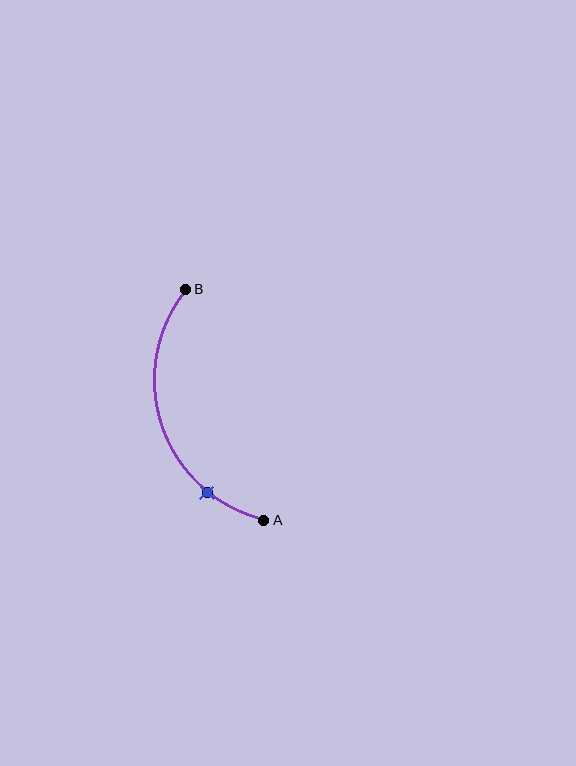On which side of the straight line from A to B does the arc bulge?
The arc bulges to the left of the straight line connecting A and B.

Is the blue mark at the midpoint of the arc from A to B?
No. The blue mark lies on the arc but is closer to endpoint A. The arc midpoint would be at the point on the curve equidistant along the arc from both A and B.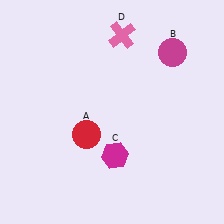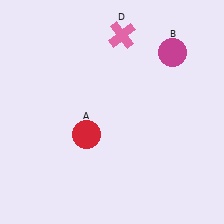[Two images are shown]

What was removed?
The magenta hexagon (C) was removed in Image 2.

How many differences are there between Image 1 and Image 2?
There is 1 difference between the two images.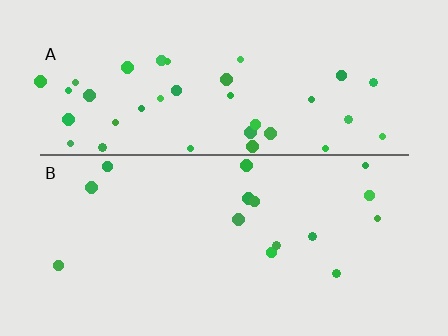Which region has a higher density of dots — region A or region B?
A (the top).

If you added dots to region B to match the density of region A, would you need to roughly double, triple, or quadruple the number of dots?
Approximately double.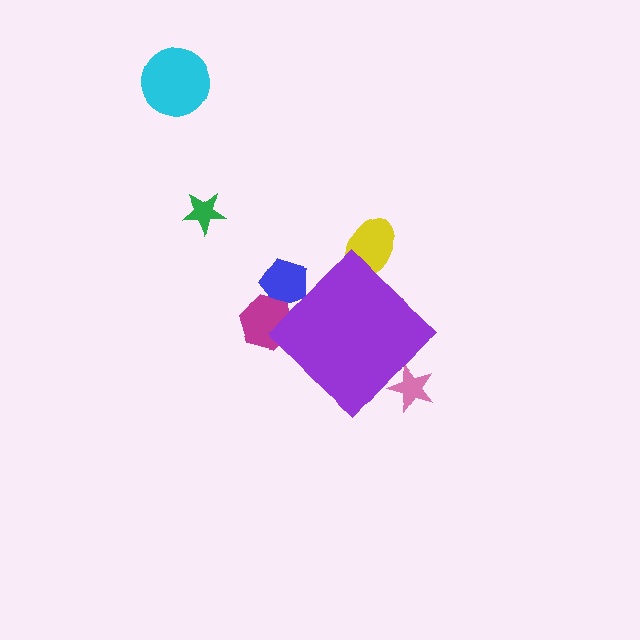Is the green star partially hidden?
No, the green star is fully visible.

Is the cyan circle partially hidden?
No, the cyan circle is fully visible.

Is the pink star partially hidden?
Yes, the pink star is partially hidden behind the purple diamond.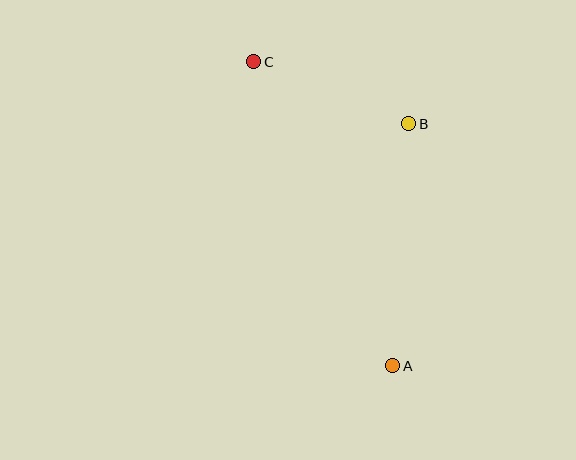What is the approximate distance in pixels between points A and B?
The distance between A and B is approximately 242 pixels.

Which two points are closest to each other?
Points B and C are closest to each other.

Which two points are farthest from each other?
Points A and C are farthest from each other.